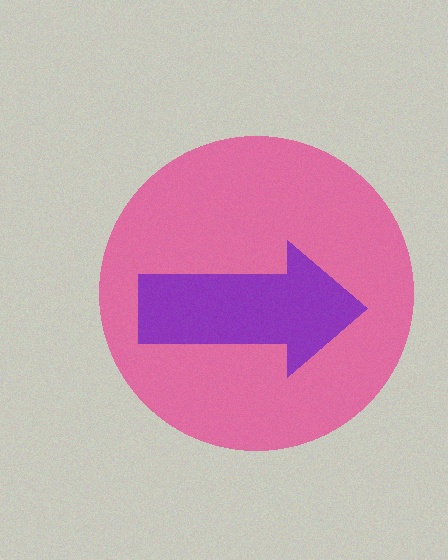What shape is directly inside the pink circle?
The purple arrow.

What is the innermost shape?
The purple arrow.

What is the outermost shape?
The pink circle.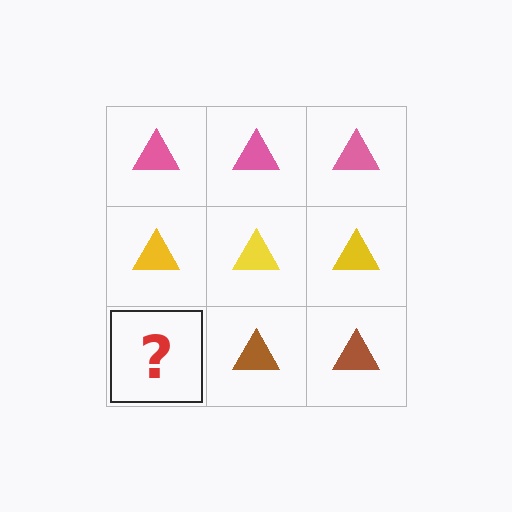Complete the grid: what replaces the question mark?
The question mark should be replaced with a brown triangle.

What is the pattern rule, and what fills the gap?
The rule is that each row has a consistent color. The gap should be filled with a brown triangle.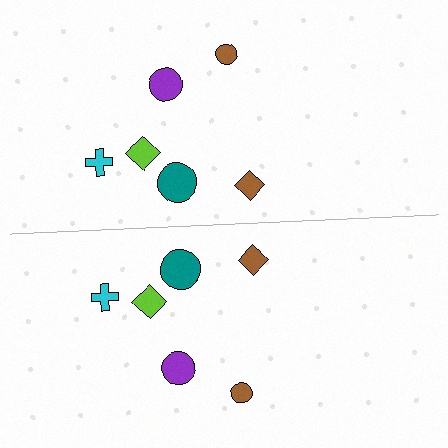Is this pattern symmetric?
Yes, this pattern has bilateral (reflection) symmetry.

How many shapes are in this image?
There are 12 shapes in this image.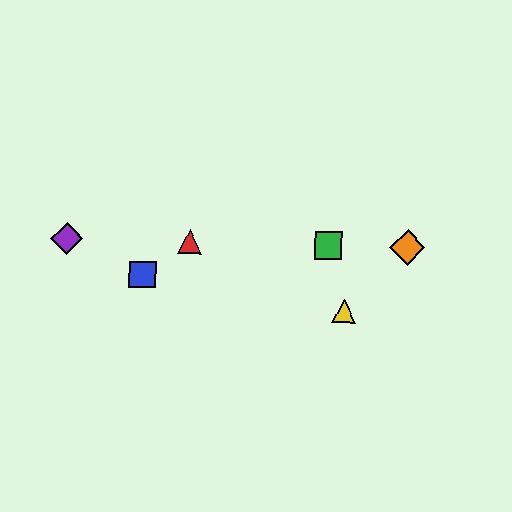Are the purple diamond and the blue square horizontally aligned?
No, the purple diamond is at y≈238 and the blue square is at y≈275.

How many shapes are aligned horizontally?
4 shapes (the red triangle, the green square, the purple diamond, the orange diamond) are aligned horizontally.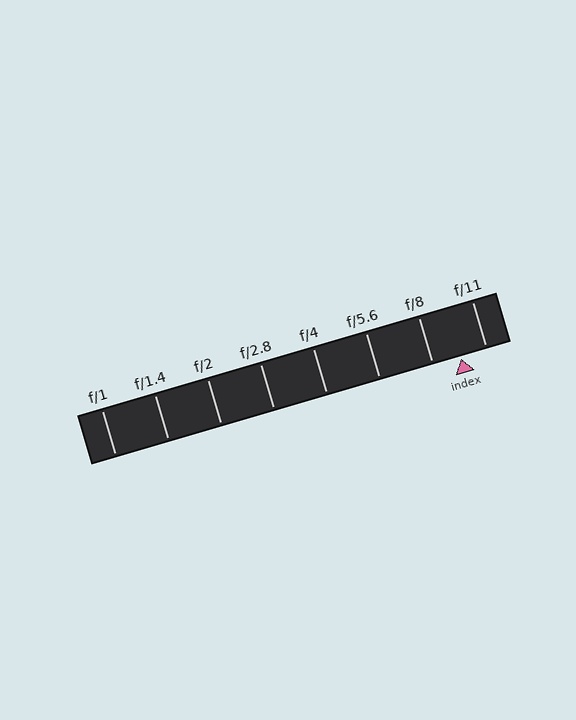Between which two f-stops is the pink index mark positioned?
The index mark is between f/8 and f/11.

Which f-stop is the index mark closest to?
The index mark is closest to f/11.